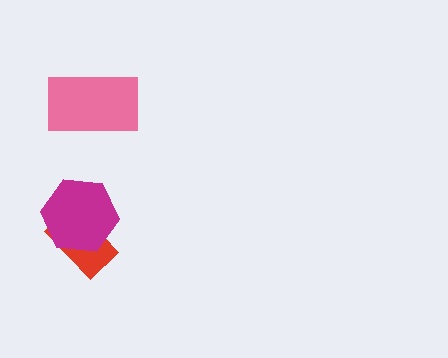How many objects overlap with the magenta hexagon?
1 object overlaps with the magenta hexagon.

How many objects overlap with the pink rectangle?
0 objects overlap with the pink rectangle.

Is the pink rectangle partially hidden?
No, no other shape covers it.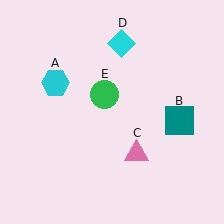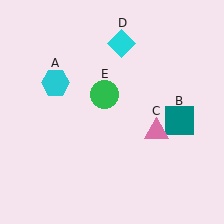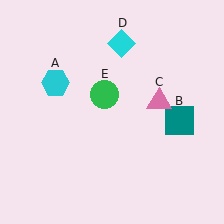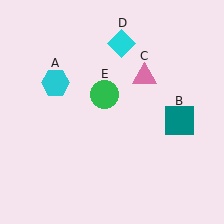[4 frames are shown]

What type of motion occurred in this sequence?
The pink triangle (object C) rotated counterclockwise around the center of the scene.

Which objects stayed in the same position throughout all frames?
Cyan hexagon (object A) and teal square (object B) and cyan diamond (object D) and green circle (object E) remained stationary.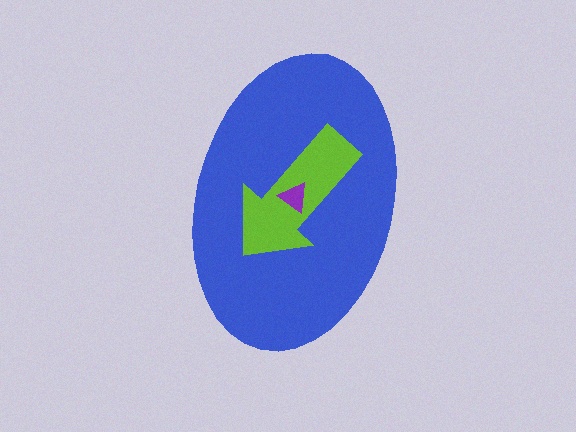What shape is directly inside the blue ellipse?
The lime arrow.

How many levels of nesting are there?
3.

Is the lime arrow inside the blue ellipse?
Yes.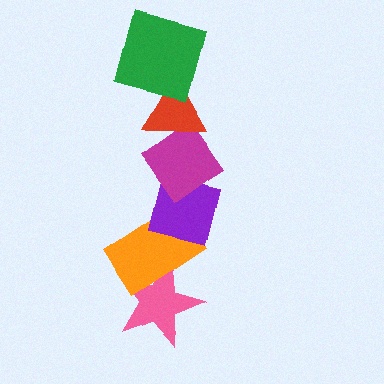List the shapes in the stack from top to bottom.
From top to bottom: the green square, the red triangle, the magenta diamond, the purple square, the orange rectangle, the pink star.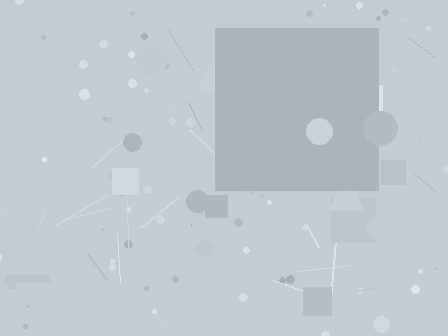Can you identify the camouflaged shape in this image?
The camouflaged shape is a square.